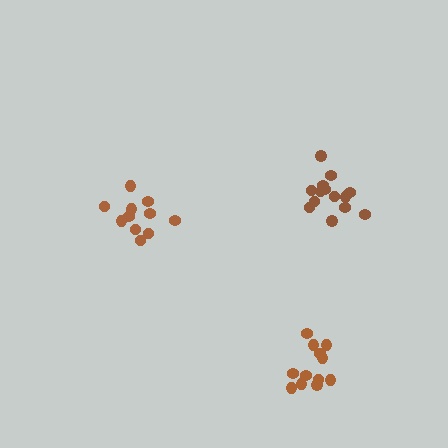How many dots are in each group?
Group 1: 12 dots, Group 2: 12 dots, Group 3: 14 dots (38 total).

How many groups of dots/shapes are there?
There are 3 groups.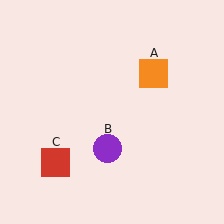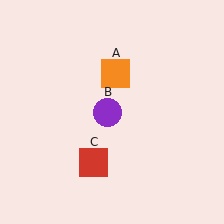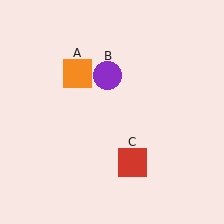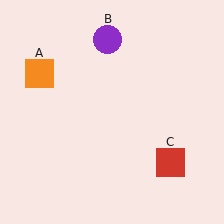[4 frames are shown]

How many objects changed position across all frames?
3 objects changed position: orange square (object A), purple circle (object B), red square (object C).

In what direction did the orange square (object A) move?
The orange square (object A) moved left.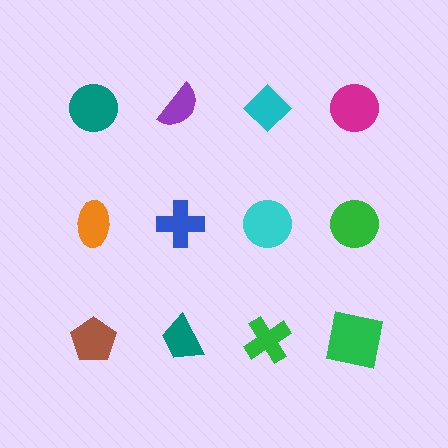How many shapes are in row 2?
4 shapes.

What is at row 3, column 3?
A green cross.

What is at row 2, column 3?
A cyan circle.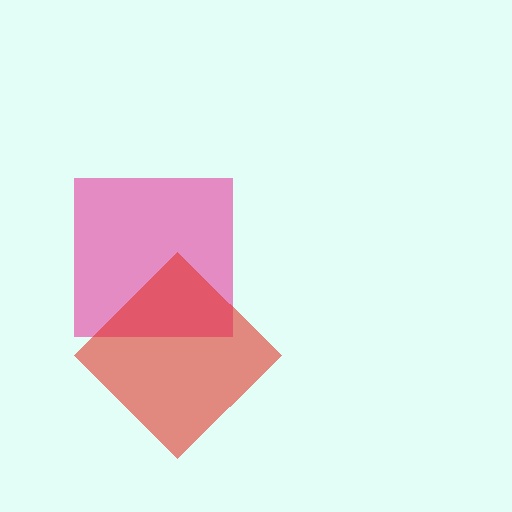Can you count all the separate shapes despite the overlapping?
Yes, there are 2 separate shapes.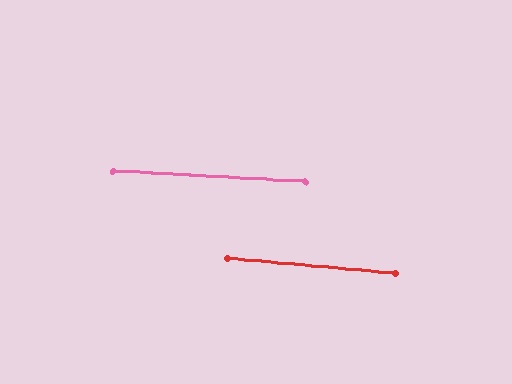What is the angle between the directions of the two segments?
Approximately 2 degrees.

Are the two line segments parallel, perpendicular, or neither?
Parallel — their directions differ by only 1.6°.